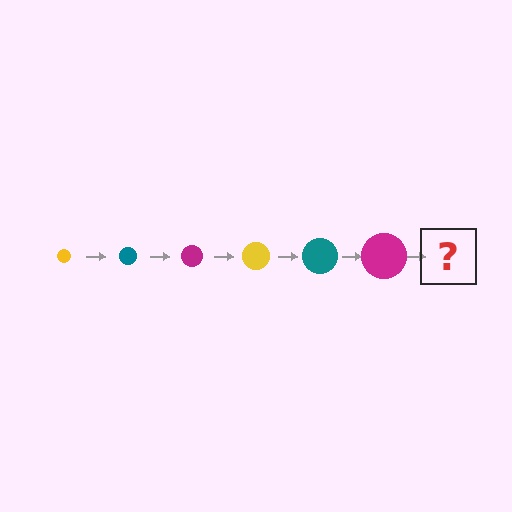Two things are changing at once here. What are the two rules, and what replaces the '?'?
The two rules are that the circle grows larger each step and the color cycles through yellow, teal, and magenta. The '?' should be a yellow circle, larger than the previous one.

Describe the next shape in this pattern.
It should be a yellow circle, larger than the previous one.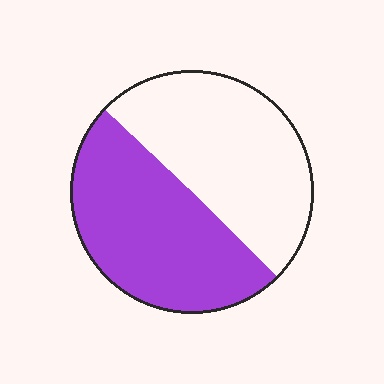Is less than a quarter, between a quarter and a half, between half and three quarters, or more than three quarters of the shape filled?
Between a quarter and a half.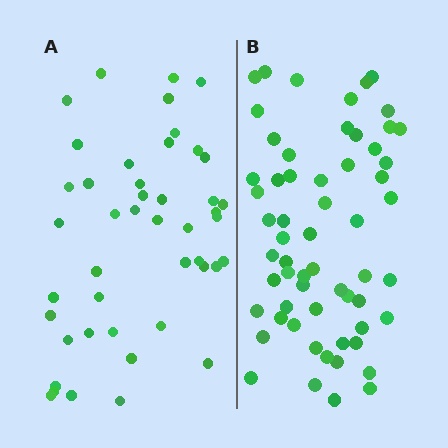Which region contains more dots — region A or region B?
Region B (the right region) has more dots.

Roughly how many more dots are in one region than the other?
Region B has approximately 15 more dots than region A.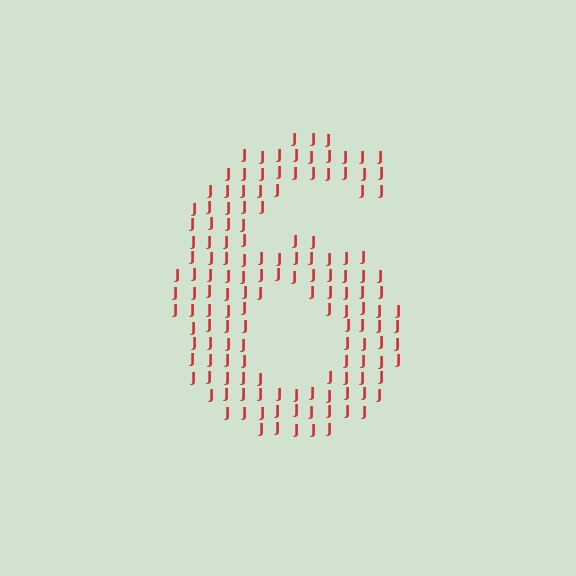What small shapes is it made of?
It is made of small letter J's.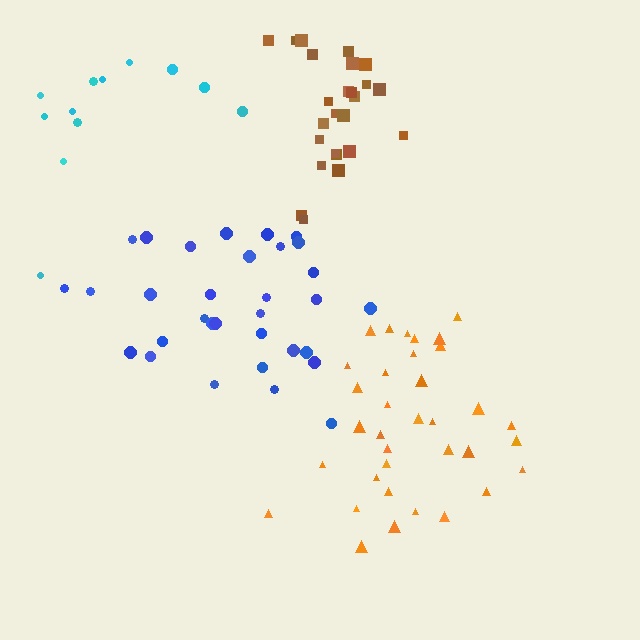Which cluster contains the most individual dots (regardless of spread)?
Orange (35).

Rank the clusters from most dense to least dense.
brown, blue, orange, cyan.